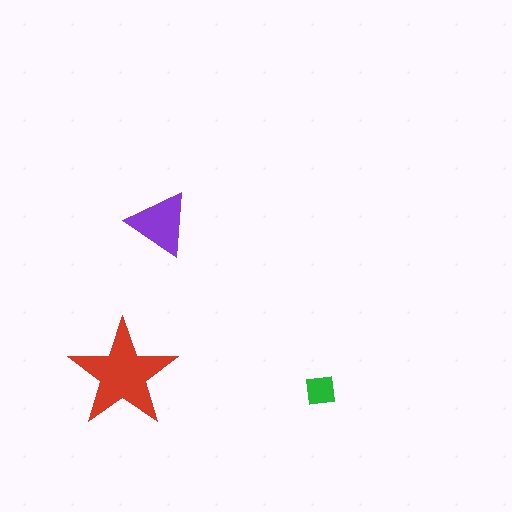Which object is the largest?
The red star.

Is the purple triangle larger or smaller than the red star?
Smaller.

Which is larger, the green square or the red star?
The red star.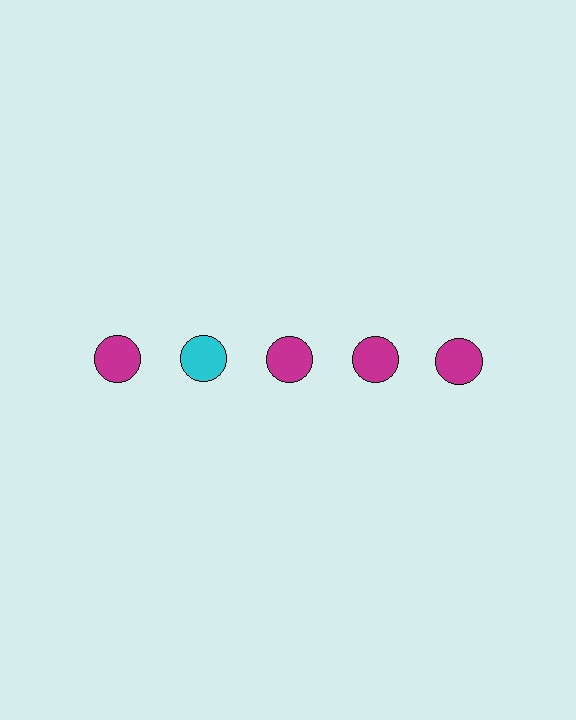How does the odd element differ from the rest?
It has a different color: cyan instead of magenta.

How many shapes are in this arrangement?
There are 5 shapes arranged in a grid pattern.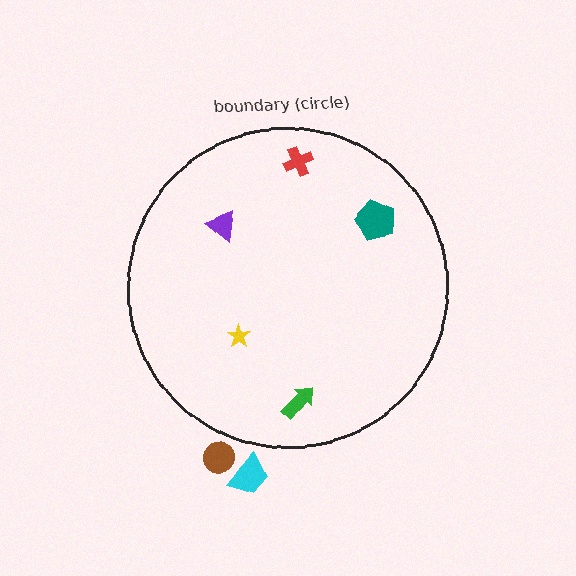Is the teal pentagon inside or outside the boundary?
Inside.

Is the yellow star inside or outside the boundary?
Inside.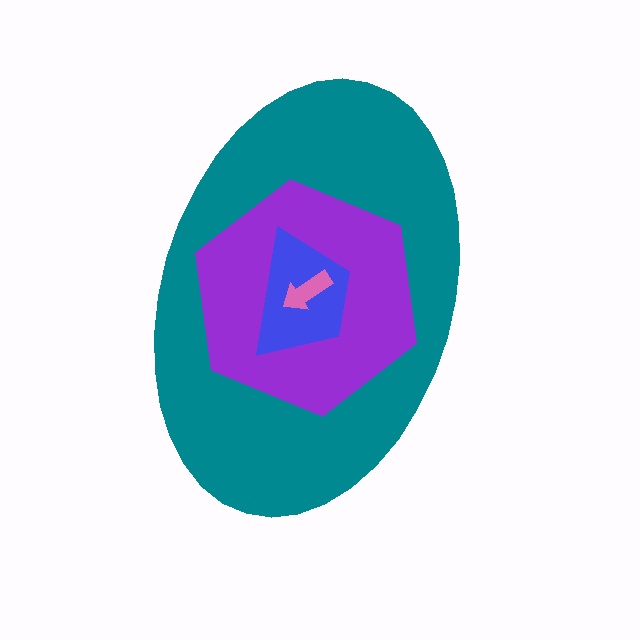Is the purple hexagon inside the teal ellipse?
Yes.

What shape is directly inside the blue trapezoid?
The pink arrow.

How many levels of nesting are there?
4.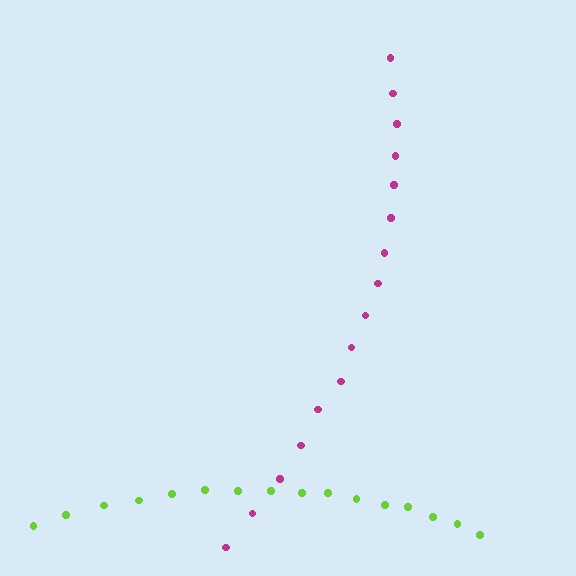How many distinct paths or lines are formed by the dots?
There are 2 distinct paths.